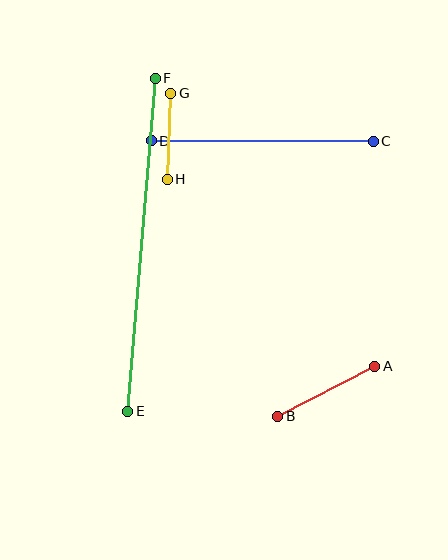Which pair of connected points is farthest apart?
Points E and F are farthest apart.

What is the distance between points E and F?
The distance is approximately 334 pixels.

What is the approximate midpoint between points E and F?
The midpoint is at approximately (142, 245) pixels.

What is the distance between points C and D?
The distance is approximately 222 pixels.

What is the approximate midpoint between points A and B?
The midpoint is at approximately (326, 391) pixels.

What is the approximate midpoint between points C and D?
The midpoint is at approximately (262, 141) pixels.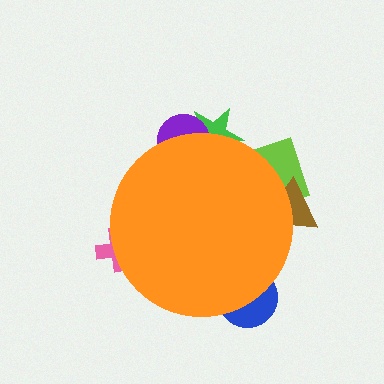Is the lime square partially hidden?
Yes, the lime square is partially hidden behind the orange circle.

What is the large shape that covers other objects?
An orange circle.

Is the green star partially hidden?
Yes, the green star is partially hidden behind the orange circle.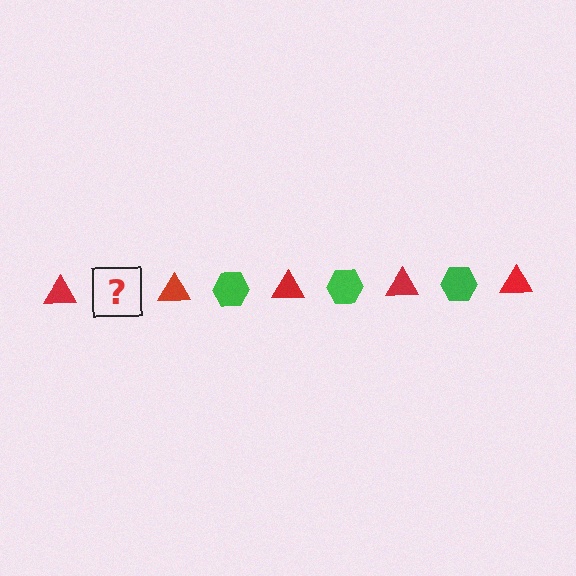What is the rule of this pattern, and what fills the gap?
The rule is that the pattern alternates between red triangle and green hexagon. The gap should be filled with a green hexagon.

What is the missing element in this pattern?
The missing element is a green hexagon.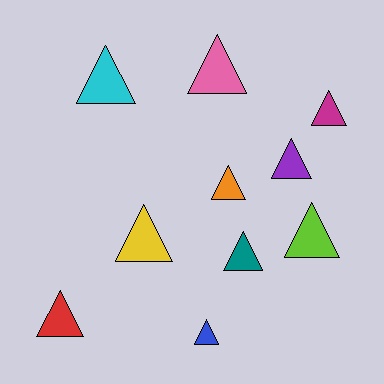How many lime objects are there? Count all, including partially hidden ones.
There is 1 lime object.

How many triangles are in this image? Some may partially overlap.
There are 10 triangles.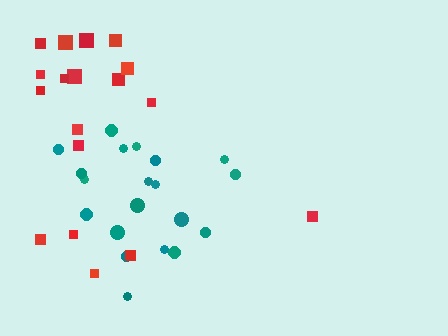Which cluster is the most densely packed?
Teal.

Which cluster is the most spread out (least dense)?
Red.